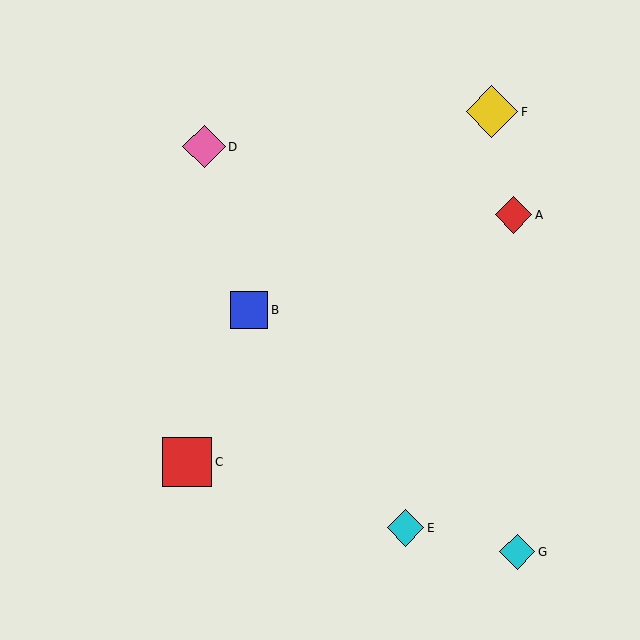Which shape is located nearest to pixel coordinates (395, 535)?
The cyan diamond (labeled E) at (406, 528) is nearest to that location.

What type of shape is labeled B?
Shape B is a blue square.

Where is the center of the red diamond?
The center of the red diamond is at (514, 215).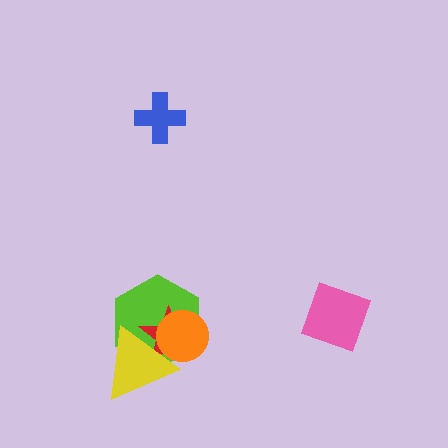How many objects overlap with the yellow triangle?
3 objects overlap with the yellow triangle.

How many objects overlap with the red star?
3 objects overlap with the red star.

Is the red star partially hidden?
Yes, it is partially covered by another shape.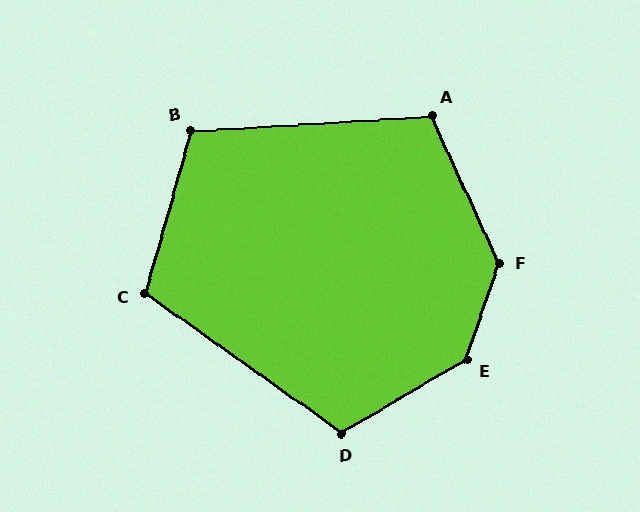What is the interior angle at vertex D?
Approximately 114 degrees (obtuse).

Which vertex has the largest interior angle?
E, at approximately 140 degrees.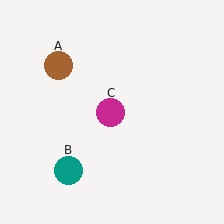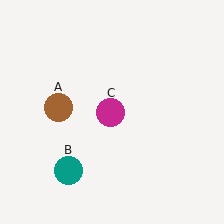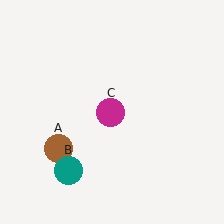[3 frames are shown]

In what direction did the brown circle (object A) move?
The brown circle (object A) moved down.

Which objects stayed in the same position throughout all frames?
Teal circle (object B) and magenta circle (object C) remained stationary.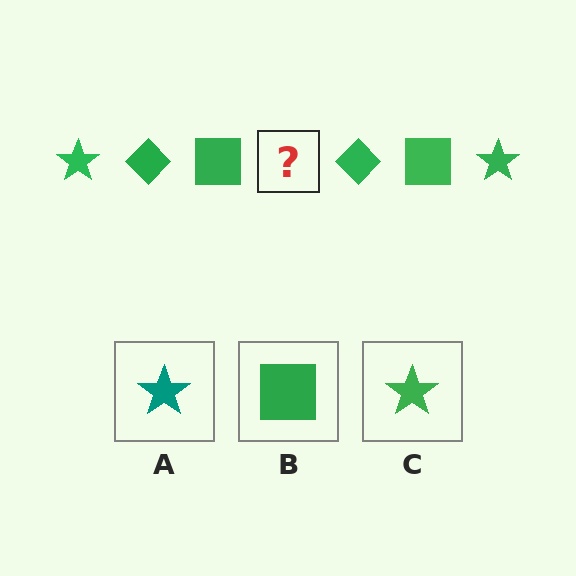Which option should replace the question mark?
Option C.